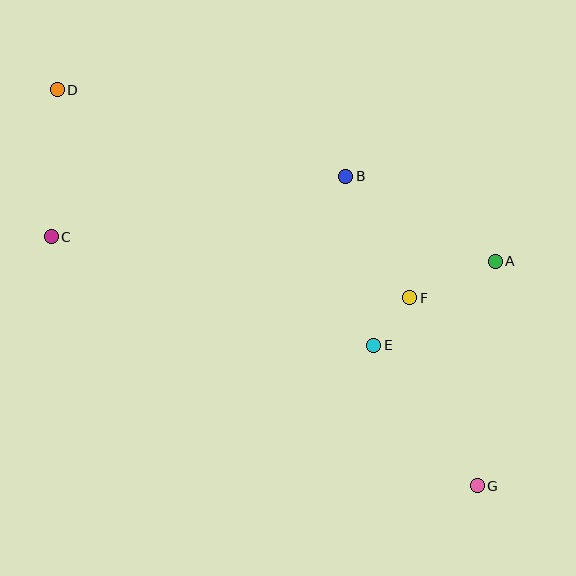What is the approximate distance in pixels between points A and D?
The distance between A and D is approximately 470 pixels.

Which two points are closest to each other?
Points E and F are closest to each other.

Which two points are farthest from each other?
Points D and G are farthest from each other.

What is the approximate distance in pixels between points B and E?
The distance between B and E is approximately 171 pixels.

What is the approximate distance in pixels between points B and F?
The distance between B and F is approximately 137 pixels.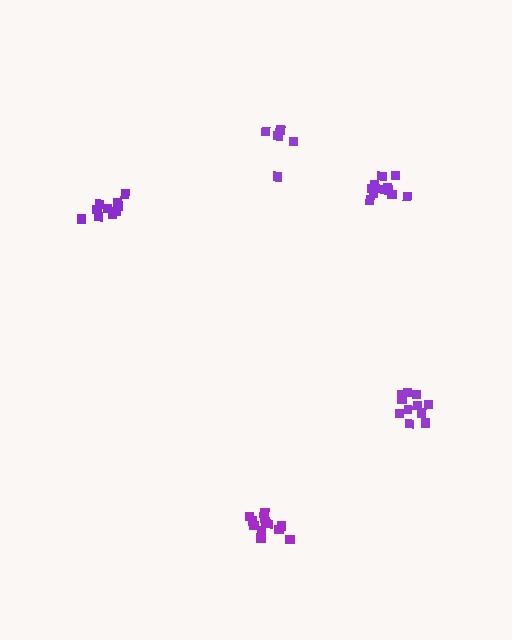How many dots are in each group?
Group 1: 11 dots, Group 2: 12 dots, Group 3: 12 dots, Group 4: 6 dots, Group 5: 11 dots (52 total).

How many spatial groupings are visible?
There are 5 spatial groupings.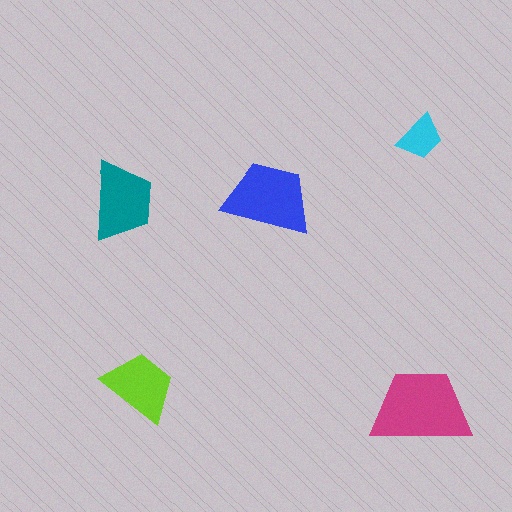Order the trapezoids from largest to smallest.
the magenta one, the blue one, the teal one, the lime one, the cyan one.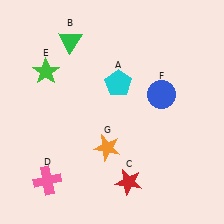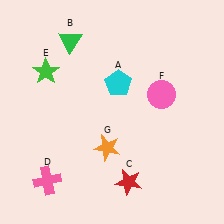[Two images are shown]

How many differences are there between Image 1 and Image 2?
There is 1 difference between the two images.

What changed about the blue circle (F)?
In Image 1, F is blue. In Image 2, it changed to pink.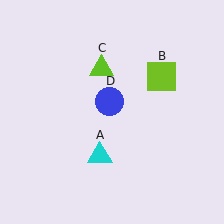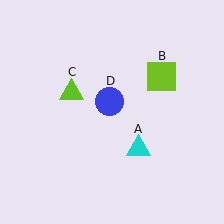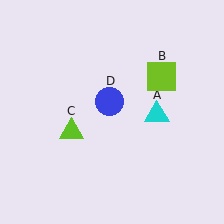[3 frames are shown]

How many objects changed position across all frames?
2 objects changed position: cyan triangle (object A), lime triangle (object C).